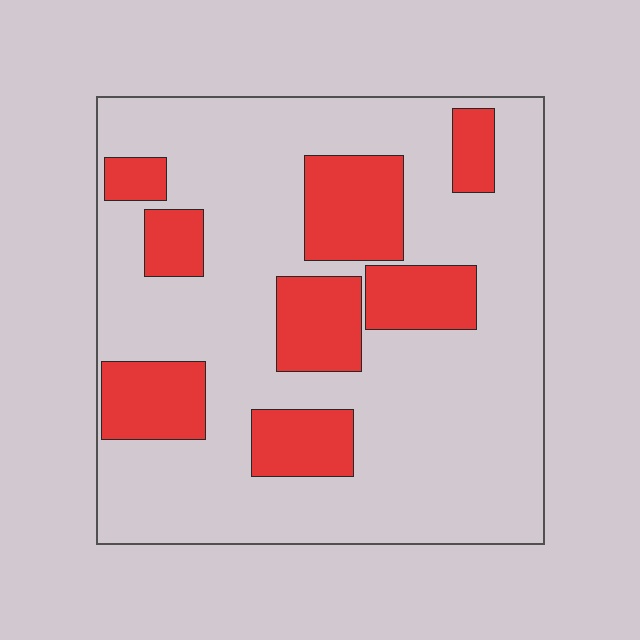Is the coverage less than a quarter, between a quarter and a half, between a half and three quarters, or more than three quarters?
Between a quarter and a half.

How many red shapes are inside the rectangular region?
8.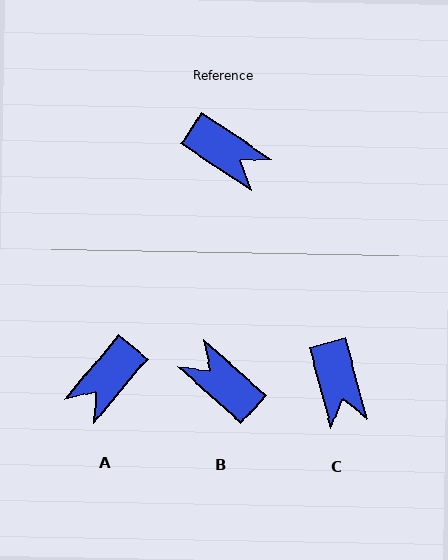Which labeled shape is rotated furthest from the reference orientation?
B, about 172 degrees away.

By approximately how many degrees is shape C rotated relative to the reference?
Approximately 41 degrees clockwise.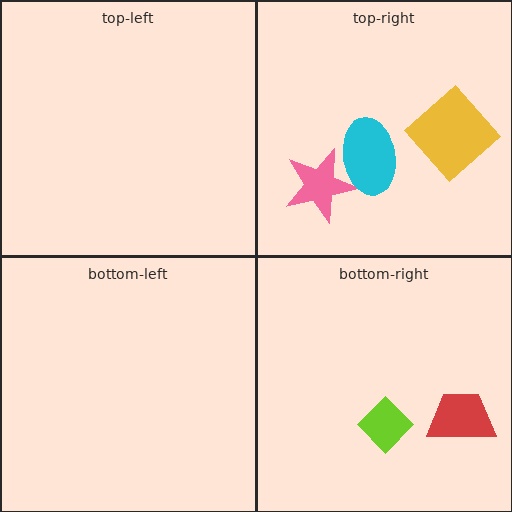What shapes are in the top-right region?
The pink star, the cyan ellipse, the yellow diamond.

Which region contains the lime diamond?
The bottom-right region.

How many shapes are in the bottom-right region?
2.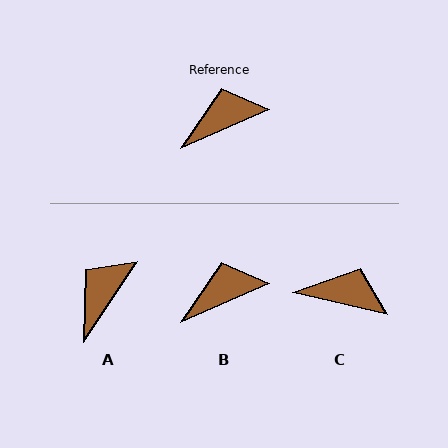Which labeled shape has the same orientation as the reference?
B.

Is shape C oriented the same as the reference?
No, it is off by about 37 degrees.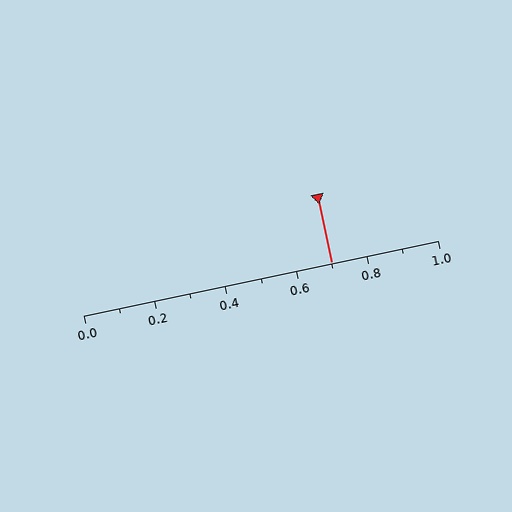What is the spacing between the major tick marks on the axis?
The major ticks are spaced 0.2 apart.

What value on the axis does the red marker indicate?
The marker indicates approximately 0.7.